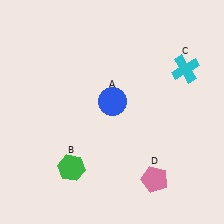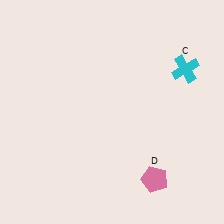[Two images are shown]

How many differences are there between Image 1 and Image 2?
There are 2 differences between the two images.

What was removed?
The blue circle (A), the green hexagon (B) were removed in Image 2.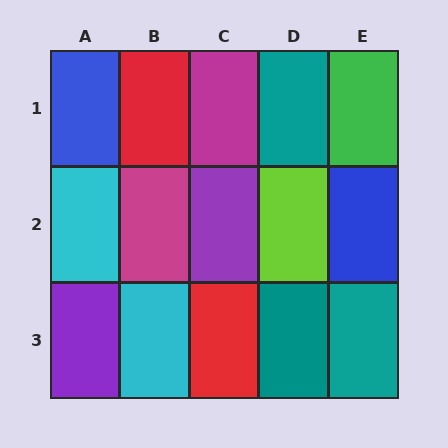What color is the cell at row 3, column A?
Purple.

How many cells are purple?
2 cells are purple.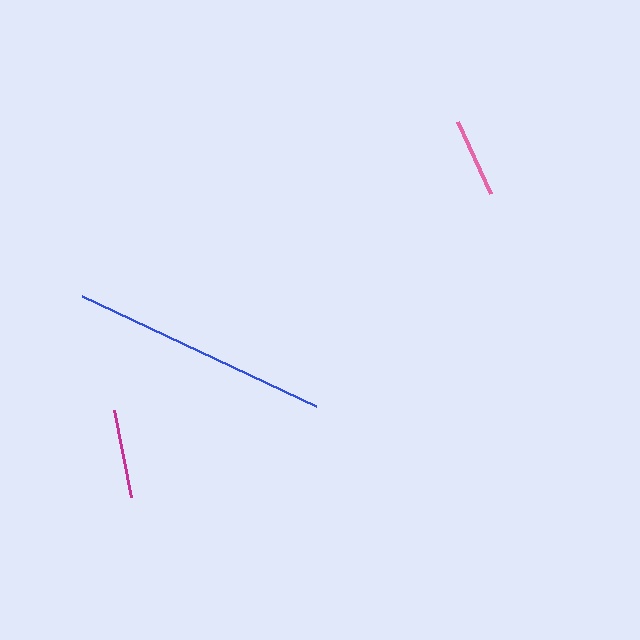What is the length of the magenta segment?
The magenta segment is approximately 88 pixels long.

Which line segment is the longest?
The blue line is the longest at approximately 258 pixels.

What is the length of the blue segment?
The blue segment is approximately 258 pixels long.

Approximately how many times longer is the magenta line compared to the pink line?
The magenta line is approximately 1.1 times the length of the pink line.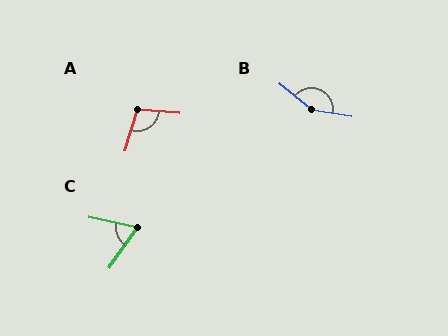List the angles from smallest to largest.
C (67°), A (102°), B (151°).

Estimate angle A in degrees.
Approximately 102 degrees.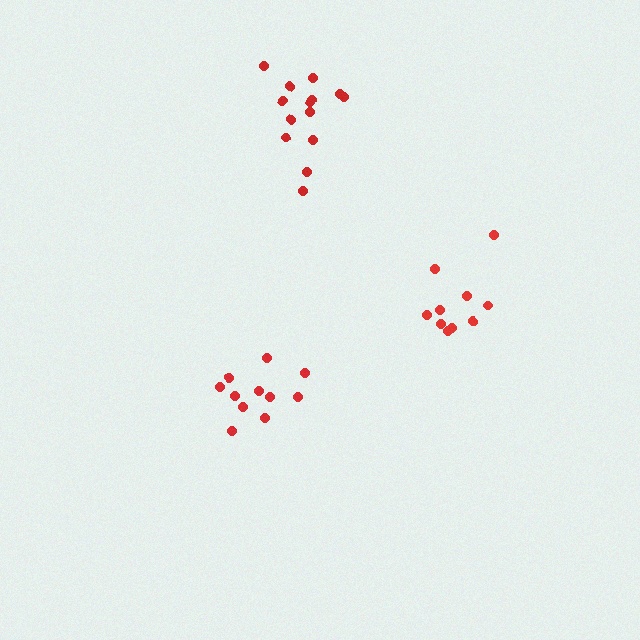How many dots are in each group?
Group 1: 10 dots, Group 2: 14 dots, Group 3: 11 dots (35 total).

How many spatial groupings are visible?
There are 3 spatial groupings.